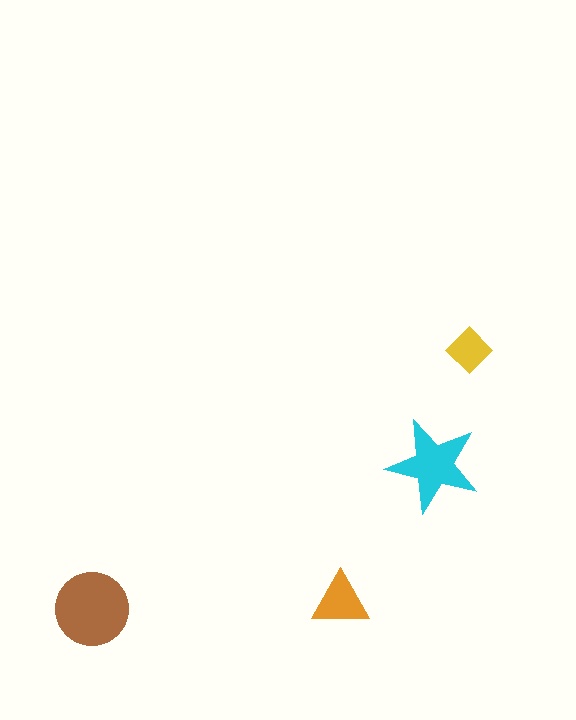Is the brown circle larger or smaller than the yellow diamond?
Larger.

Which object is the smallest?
The yellow diamond.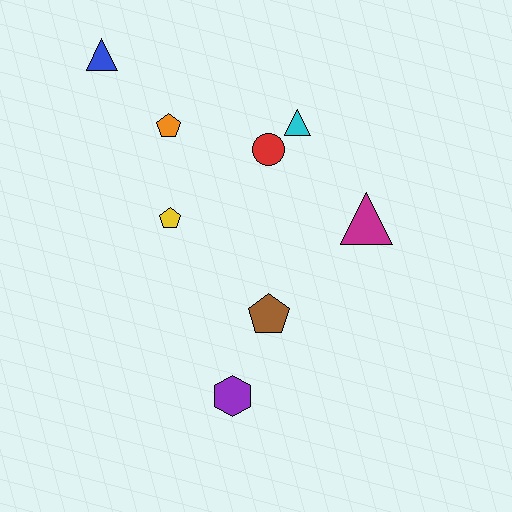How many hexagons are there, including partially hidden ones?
There is 1 hexagon.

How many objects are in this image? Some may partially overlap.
There are 8 objects.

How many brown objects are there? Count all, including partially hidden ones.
There is 1 brown object.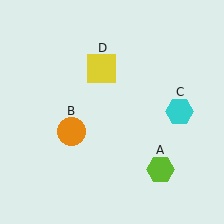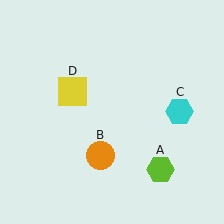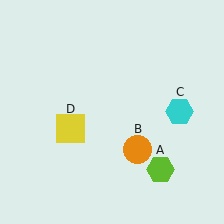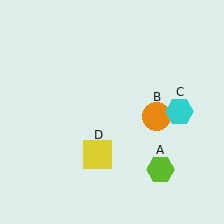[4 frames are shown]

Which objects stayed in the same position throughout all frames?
Lime hexagon (object A) and cyan hexagon (object C) remained stationary.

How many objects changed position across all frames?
2 objects changed position: orange circle (object B), yellow square (object D).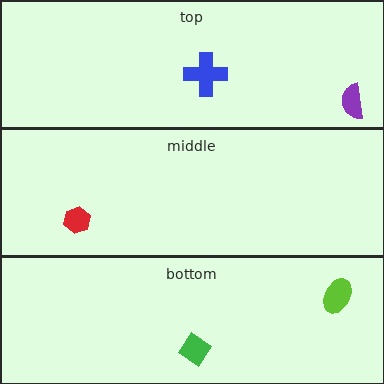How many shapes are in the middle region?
1.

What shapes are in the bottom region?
The lime ellipse, the green diamond.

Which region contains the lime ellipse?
The bottom region.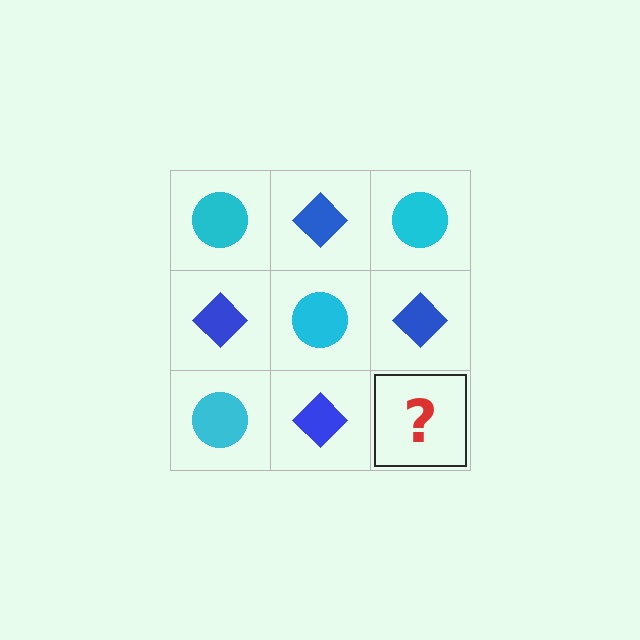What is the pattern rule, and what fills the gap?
The rule is that it alternates cyan circle and blue diamond in a checkerboard pattern. The gap should be filled with a cyan circle.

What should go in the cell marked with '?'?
The missing cell should contain a cyan circle.